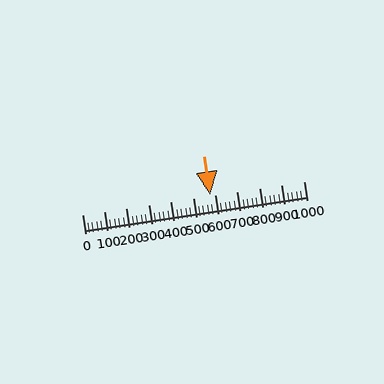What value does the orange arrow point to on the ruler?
The orange arrow points to approximately 580.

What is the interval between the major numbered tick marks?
The major tick marks are spaced 100 units apart.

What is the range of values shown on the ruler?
The ruler shows values from 0 to 1000.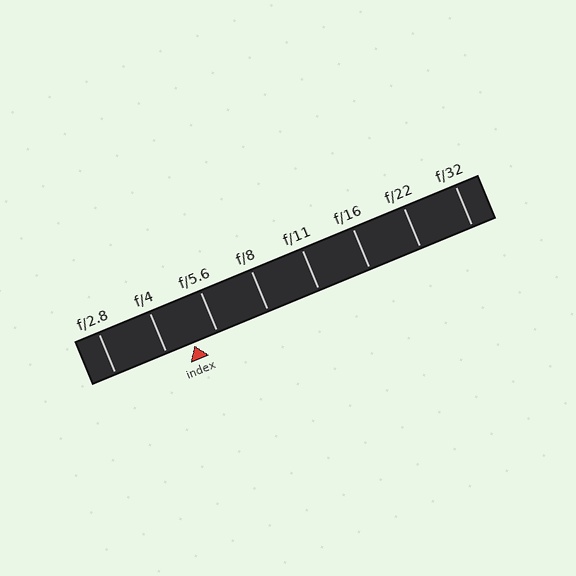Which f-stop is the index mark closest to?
The index mark is closest to f/5.6.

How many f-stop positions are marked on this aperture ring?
There are 8 f-stop positions marked.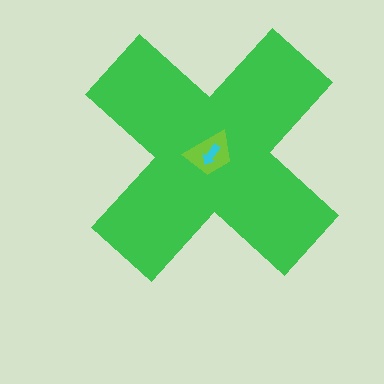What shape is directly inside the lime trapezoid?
The cyan arrow.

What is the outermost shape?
The green cross.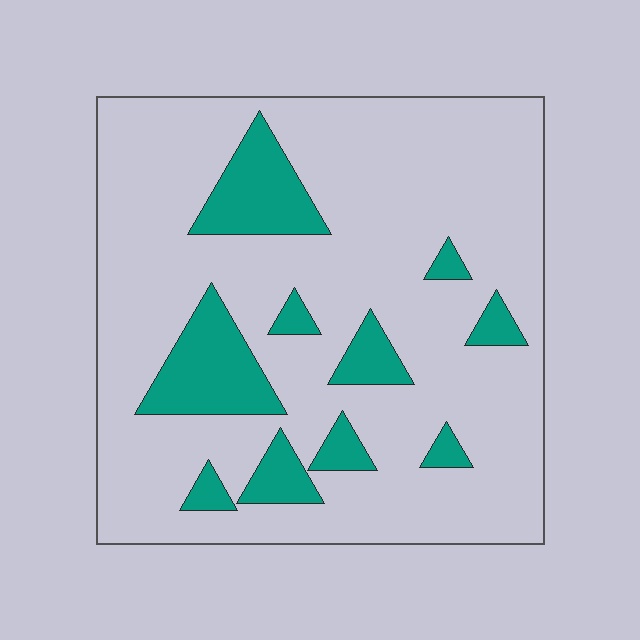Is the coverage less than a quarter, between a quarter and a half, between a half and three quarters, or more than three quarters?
Less than a quarter.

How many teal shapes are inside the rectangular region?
10.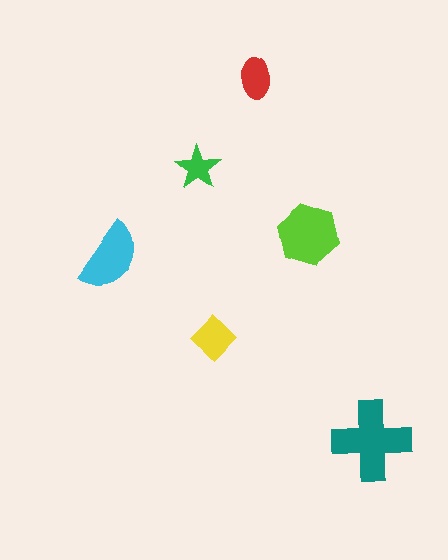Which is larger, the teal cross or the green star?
The teal cross.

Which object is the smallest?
The green star.